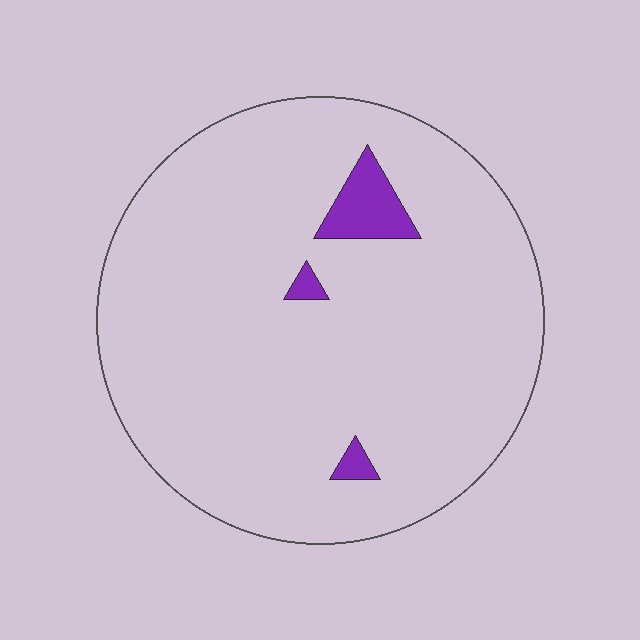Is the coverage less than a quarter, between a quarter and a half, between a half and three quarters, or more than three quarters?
Less than a quarter.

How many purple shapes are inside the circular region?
3.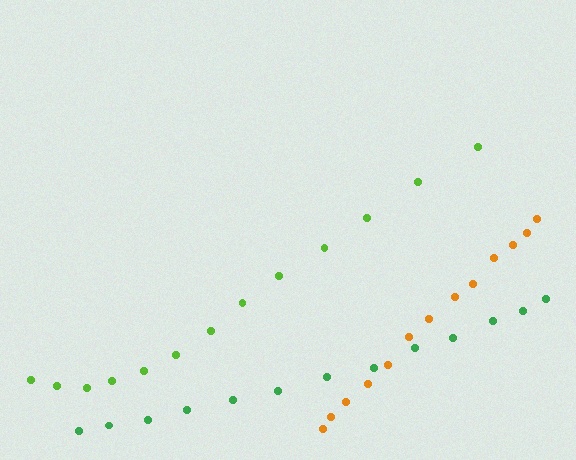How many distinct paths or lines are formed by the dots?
There are 3 distinct paths.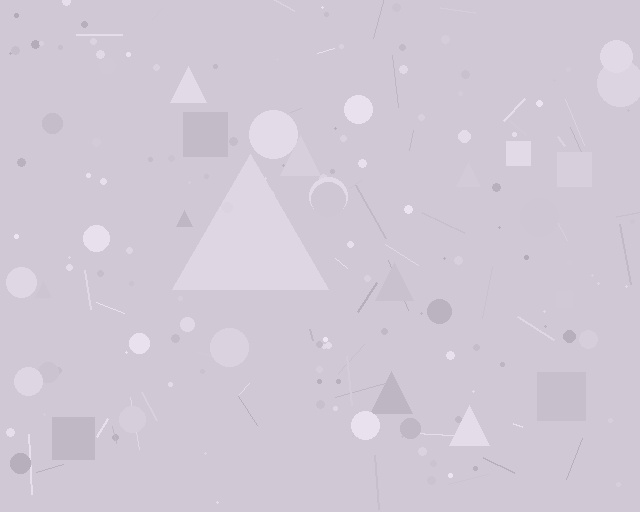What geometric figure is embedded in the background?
A triangle is embedded in the background.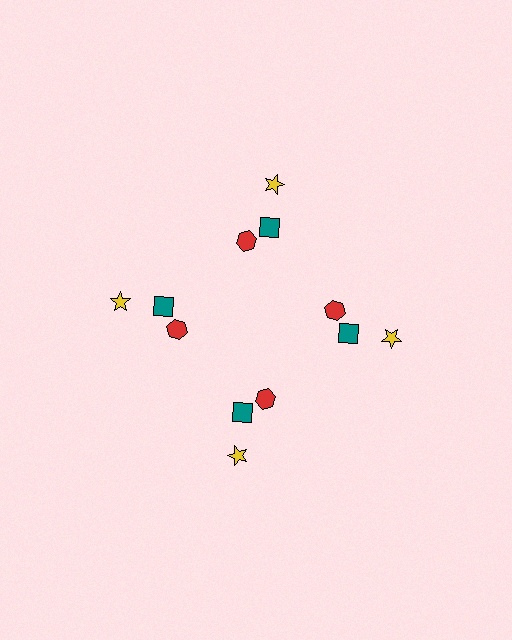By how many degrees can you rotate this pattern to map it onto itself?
The pattern maps onto itself every 90 degrees of rotation.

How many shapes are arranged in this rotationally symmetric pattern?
There are 12 shapes, arranged in 4 groups of 3.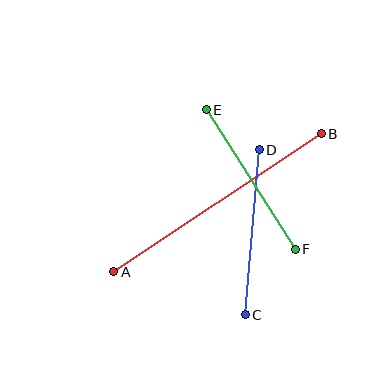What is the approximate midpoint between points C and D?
The midpoint is at approximately (252, 232) pixels.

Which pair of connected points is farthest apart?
Points A and B are farthest apart.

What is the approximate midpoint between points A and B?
The midpoint is at approximately (217, 203) pixels.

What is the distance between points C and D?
The distance is approximately 166 pixels.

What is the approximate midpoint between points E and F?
The midpoint is at approximately (251, 180) pixels.